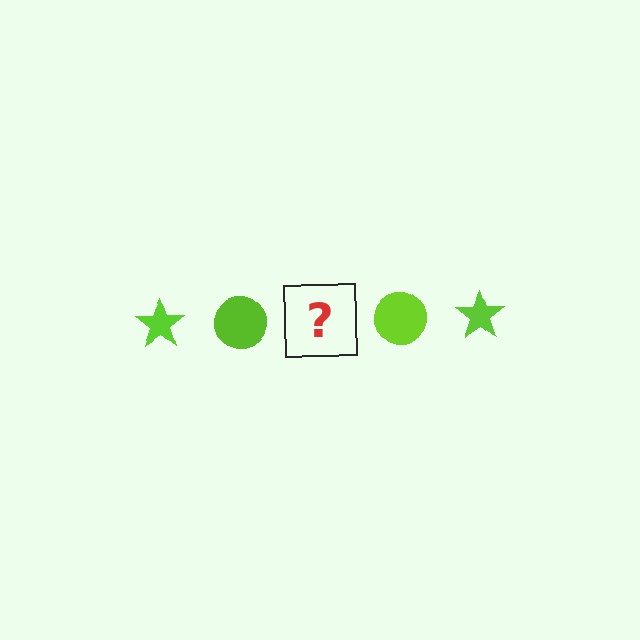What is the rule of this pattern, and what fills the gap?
The rule is that the pattern cycles through star, circle shapes in lime. The gap should be filled with a lime star.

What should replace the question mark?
The question mark should be replaced with a lime star.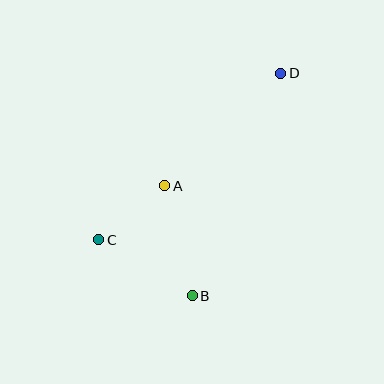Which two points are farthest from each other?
Points C and D are farthest from each other.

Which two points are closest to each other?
Points A and C are closest to each other.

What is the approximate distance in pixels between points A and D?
The distance between A and D is approximately 162 pixels.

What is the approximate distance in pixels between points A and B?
The distance between A and B is approximately 113 pixels.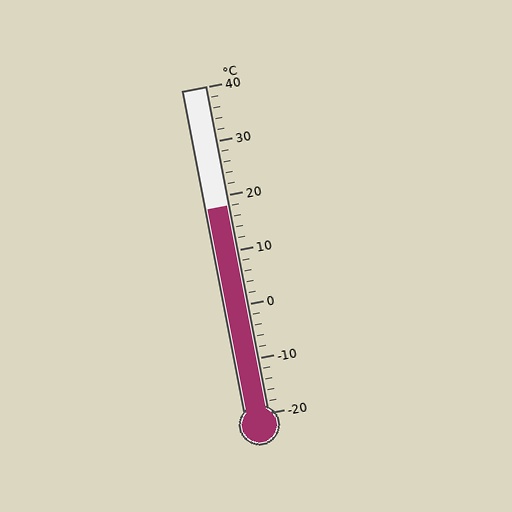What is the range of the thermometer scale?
The thermometer scale ranges from -20°C to 40°C.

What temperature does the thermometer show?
The thermometer shows approximately 18°C.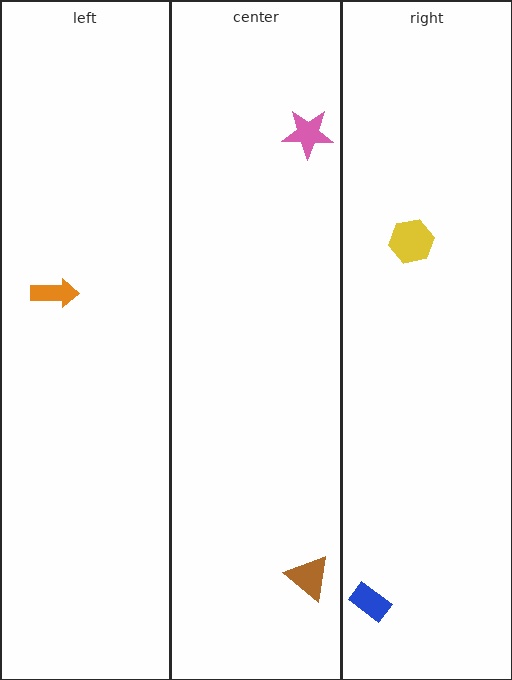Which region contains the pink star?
The center region.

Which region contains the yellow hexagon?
The right region.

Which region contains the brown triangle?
The center region.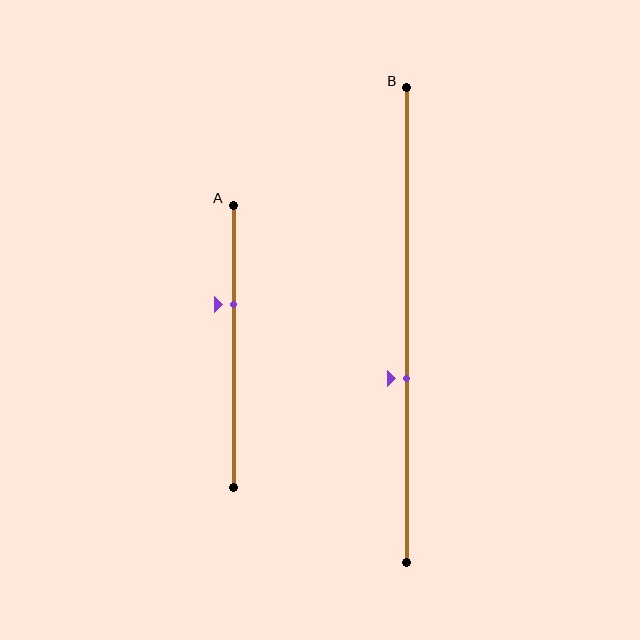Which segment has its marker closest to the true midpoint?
Segment B has its marker closest to the true midpoint.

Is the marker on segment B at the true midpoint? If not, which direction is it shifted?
No, the marker on segment B is shifted downward by about 11% of the segment length.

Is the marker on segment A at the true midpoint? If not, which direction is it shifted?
No, the marker on segment A is shifted upward by about 15% of the segment length.